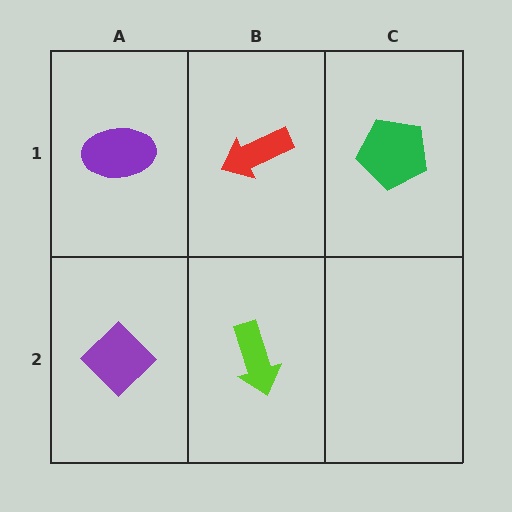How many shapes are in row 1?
3 shapes.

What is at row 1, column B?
A red arrow.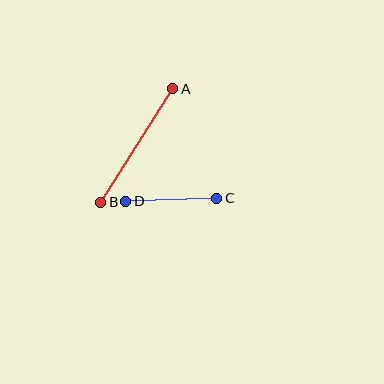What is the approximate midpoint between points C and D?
The midpoint is at approximately (171, 200) pixels.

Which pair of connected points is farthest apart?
Points A and B are farthest apart.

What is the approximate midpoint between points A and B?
The midpoint is at approximately (137, 146) pixels.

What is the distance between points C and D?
The distance is approximately 91 pixels.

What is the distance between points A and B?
The distance is approximately 135 pixels.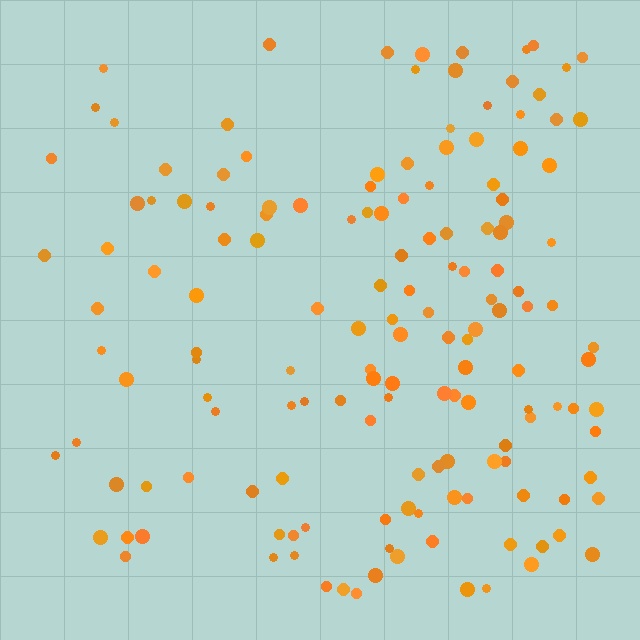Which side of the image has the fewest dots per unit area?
The left.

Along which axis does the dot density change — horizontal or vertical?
Horizontal.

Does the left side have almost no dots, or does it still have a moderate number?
Still a moderate number, just noticeably fewer than the right.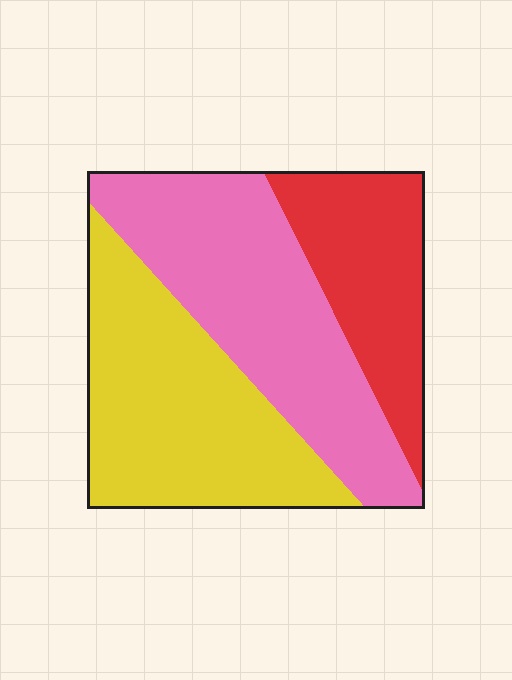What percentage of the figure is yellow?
Yellow covers about 40% of the figure.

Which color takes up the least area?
Red, at roughly 25%.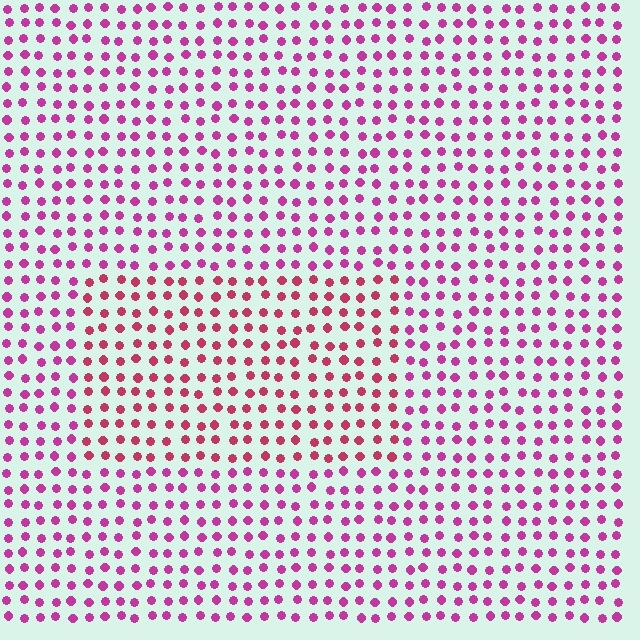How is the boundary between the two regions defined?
The boundary is defined purely by a slight shift in hue (about 26 degrees). Spacing, size, and orientation are identical on both sides.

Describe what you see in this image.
The image is filled with small magenta elements in a uniform arrangement. A rectangle-shaped region is visible where the elements are tinted to a slightly different hue, forming a subtle color boundary.